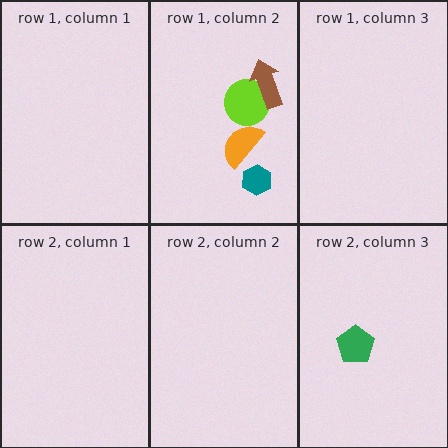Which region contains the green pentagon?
The row 2, column 3 region.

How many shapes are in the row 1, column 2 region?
4.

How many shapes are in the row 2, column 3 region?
1.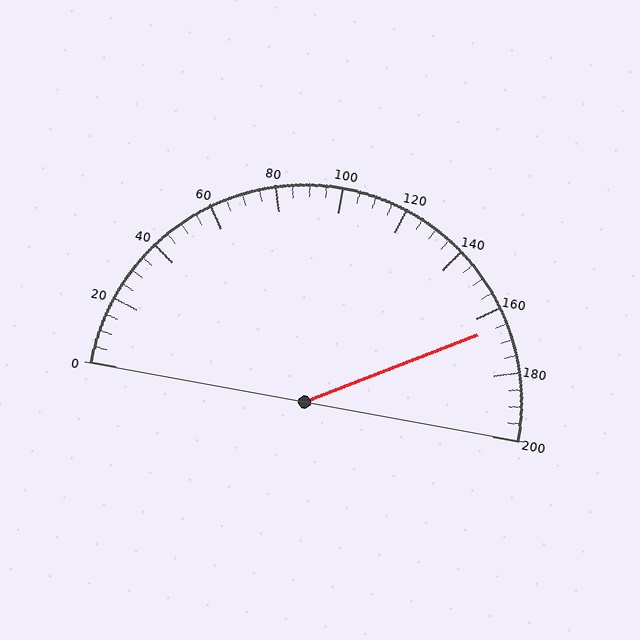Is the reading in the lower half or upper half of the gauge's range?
The reading is in the upper half of the range (0 to 200).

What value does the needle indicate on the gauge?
The needle indicates approximately 165.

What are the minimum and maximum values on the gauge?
The gauge ranges from 0 to 200.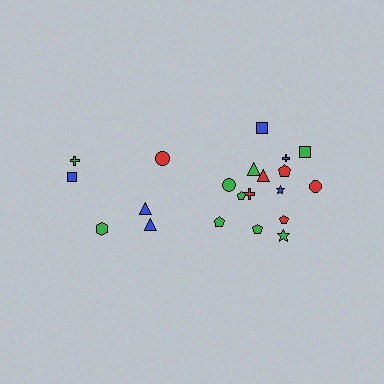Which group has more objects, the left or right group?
The right group.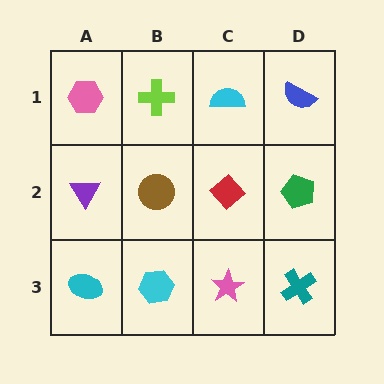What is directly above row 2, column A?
A pink hexagon.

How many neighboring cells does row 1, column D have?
2.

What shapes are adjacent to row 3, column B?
A brown circle (row 2, column B), a cyan ellipse (row 3, column A), a pink star (row 3, column C).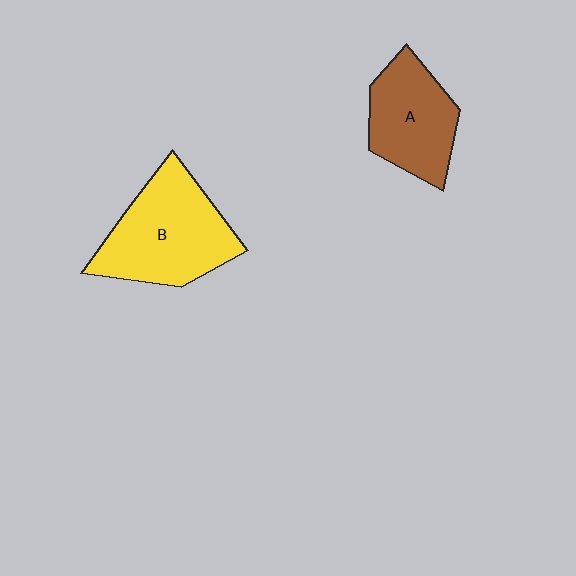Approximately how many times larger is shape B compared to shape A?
Approximately 1.3 times.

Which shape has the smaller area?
Shape A (brown).